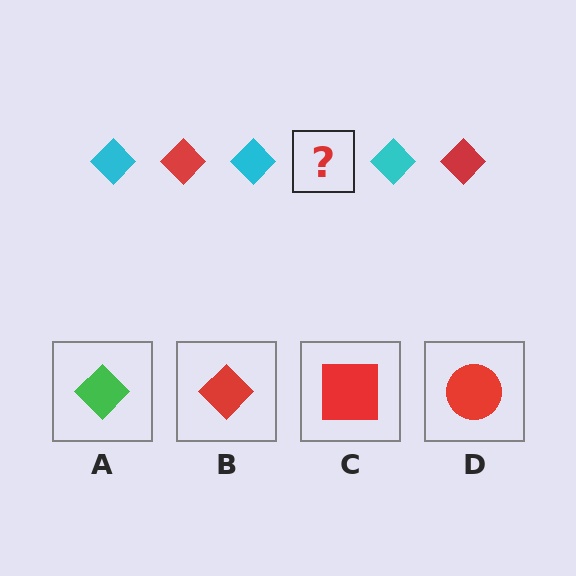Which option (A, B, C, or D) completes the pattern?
B.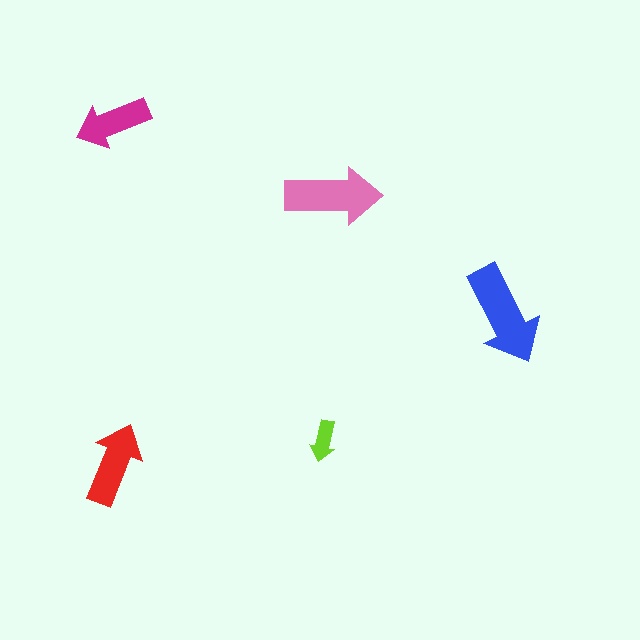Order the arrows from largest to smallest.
the blue one, the pink one, the red one, the magenta one, the lime one.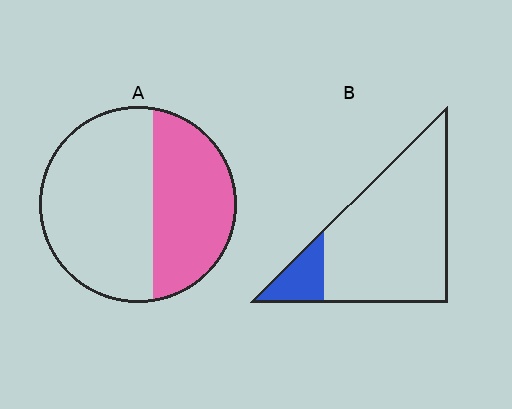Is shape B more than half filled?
No.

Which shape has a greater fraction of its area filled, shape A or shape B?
Shape A.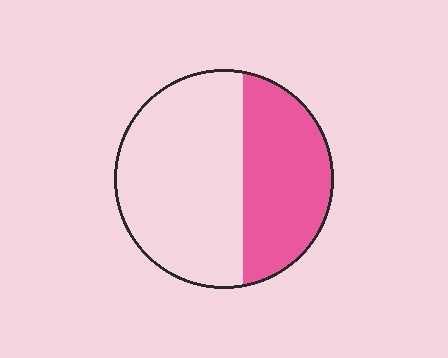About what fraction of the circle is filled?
About two fifths (2/5).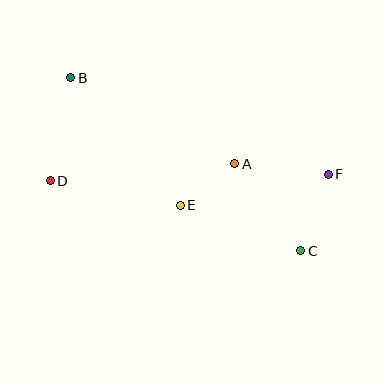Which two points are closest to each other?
Points A and E are closest to each other.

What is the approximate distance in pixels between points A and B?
The distance between A and B is approximately 185 pixels.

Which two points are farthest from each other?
Points B and C are farthest from each other.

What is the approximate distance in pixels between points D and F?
The distance between D and F is approximately 278 pixels.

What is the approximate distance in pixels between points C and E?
The distance between C and E is approximately 129 pixels.